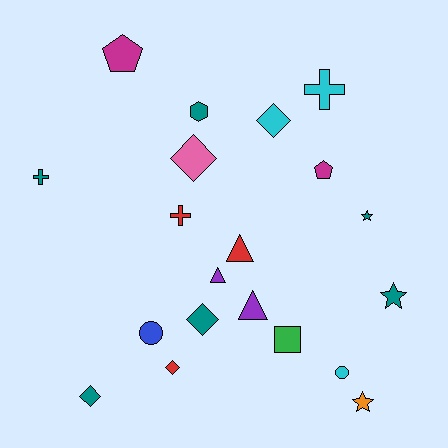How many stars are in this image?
There are 3 stars.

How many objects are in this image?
There are 20 objects.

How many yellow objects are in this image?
There are no yellow objects.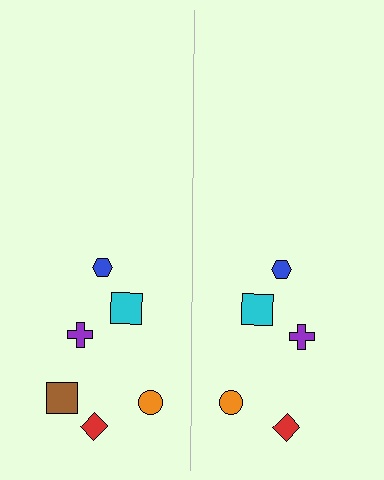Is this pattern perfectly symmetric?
No, the pattern is not perfectly symmetric. A brown square is missing from the right side.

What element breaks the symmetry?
A brown square is missing from the right side.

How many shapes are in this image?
There are 11 shapes in this image.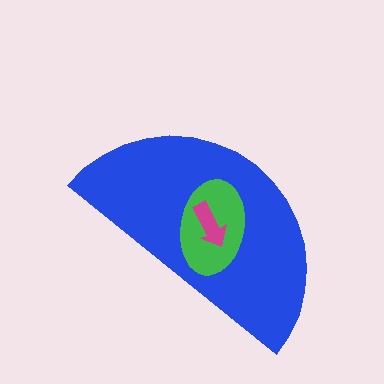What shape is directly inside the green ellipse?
The magenta arrow.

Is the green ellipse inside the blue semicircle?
Yes.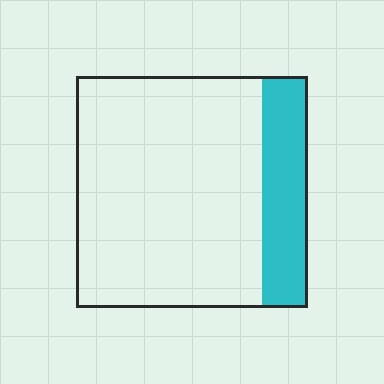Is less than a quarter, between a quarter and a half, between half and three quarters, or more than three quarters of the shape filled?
Less than a quarter.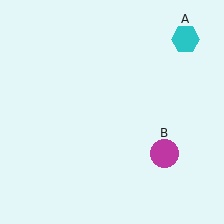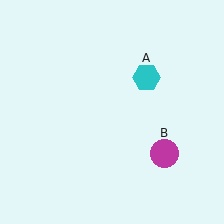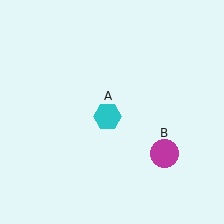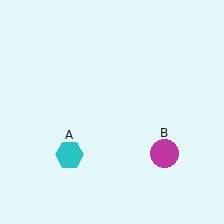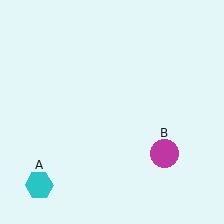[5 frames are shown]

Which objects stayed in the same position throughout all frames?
Magenta circle (object B) remained stationary.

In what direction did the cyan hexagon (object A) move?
The cyan hexagon (object A) moved down and to the left.